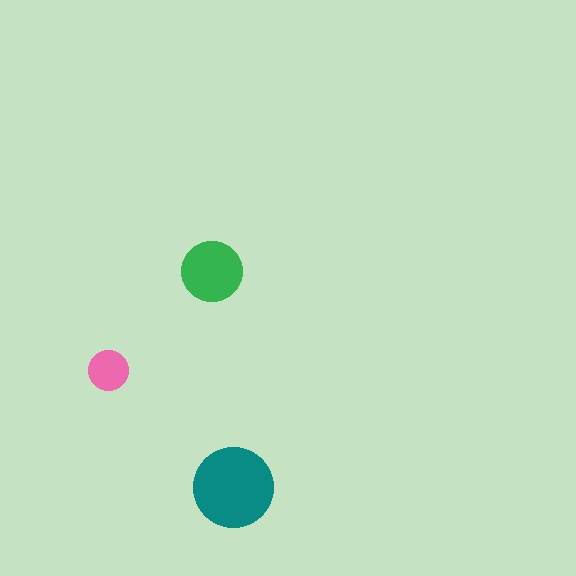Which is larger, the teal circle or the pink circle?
The teal one.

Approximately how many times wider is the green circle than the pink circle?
About 1.5 times wider.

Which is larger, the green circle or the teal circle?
The teal one.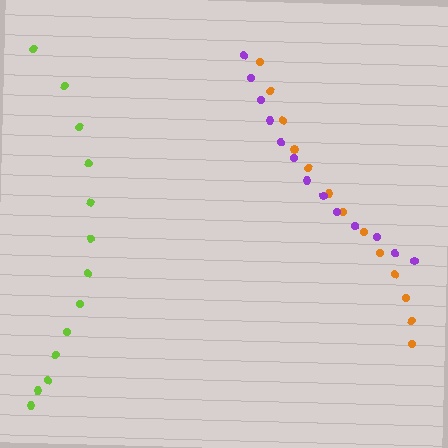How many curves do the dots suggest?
There are 3 distinct paths.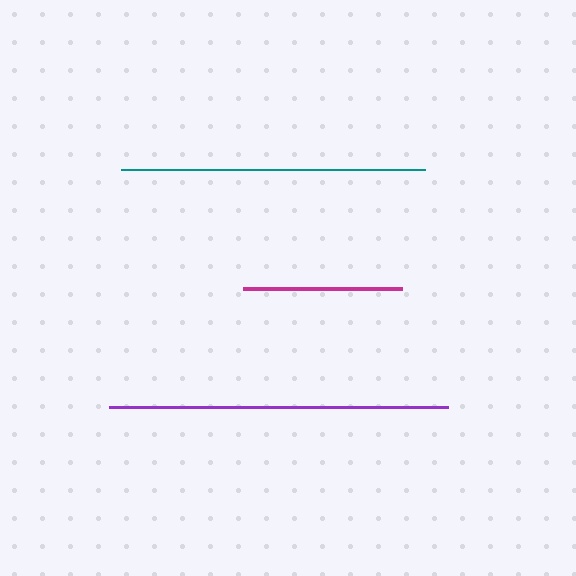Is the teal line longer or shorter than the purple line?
The purple line is longer than the teal line.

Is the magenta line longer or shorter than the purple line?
The purple line is longer than the magenta line.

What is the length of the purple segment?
The purple segment is approximately 338 pixels long.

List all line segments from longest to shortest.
From longest to shortest: purple, teal, magenta.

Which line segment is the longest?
The purple line is the longest at approximately 338 pixels.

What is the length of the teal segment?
The teal segment is approximately 304 pixels long.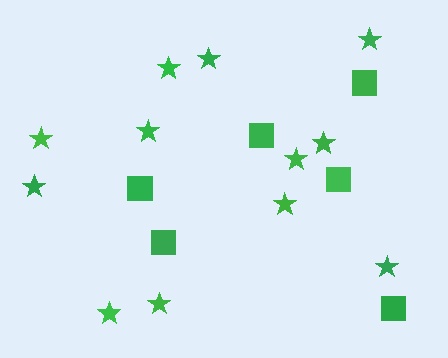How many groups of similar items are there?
There are 2 groups: one group of squares (6) and one group of stars (12).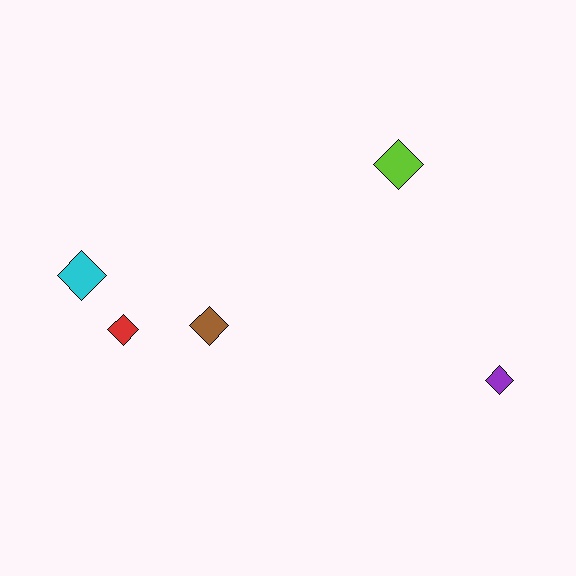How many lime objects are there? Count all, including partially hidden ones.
There is 1 lime object.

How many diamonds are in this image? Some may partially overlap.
There are 5 diamonds.